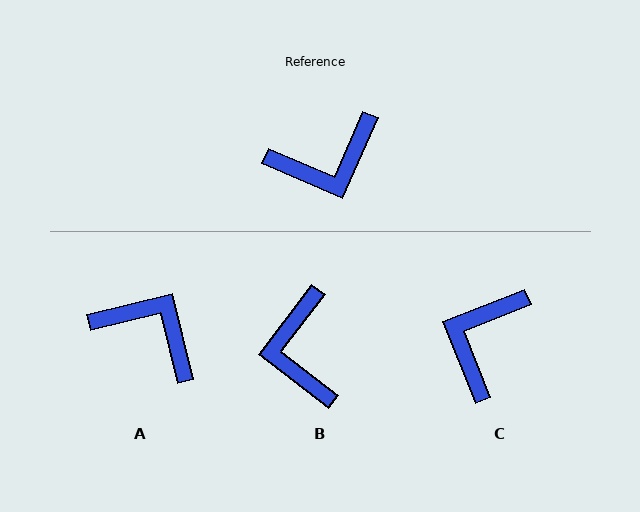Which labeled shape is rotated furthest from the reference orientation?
C, about 135 degrees away.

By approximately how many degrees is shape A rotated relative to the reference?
Approximately 127 degrees counter-clockwise.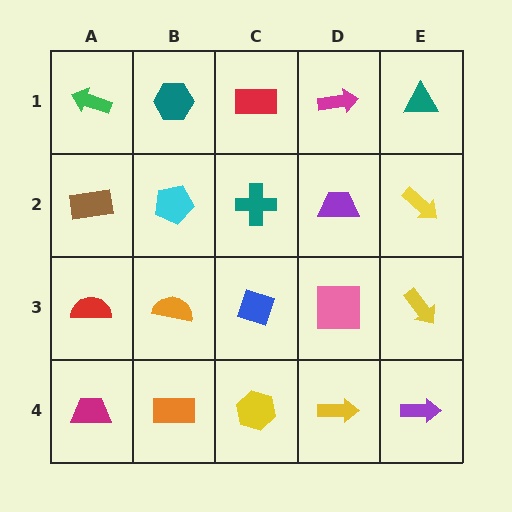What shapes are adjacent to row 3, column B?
A cyan pentagon (row 2, column B), an orange rectangle (row 4, column B), a red semicircle (row 3, column A), a blue diamond (row 3, column C).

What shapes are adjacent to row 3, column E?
A yellow arrow (row 2, column E), a purple arrow (row 4, column E), a pink square (row 3, column D).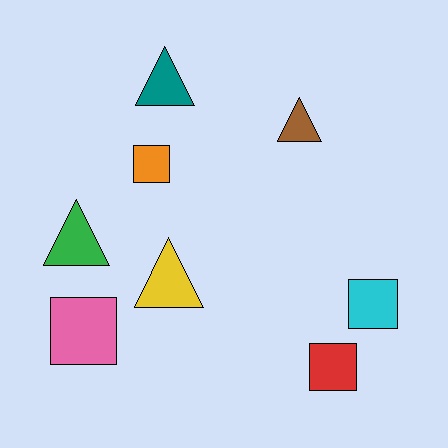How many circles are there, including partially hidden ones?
There are no circles.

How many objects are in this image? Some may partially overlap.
There are 8 objects.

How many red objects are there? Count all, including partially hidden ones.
There is 1 red object.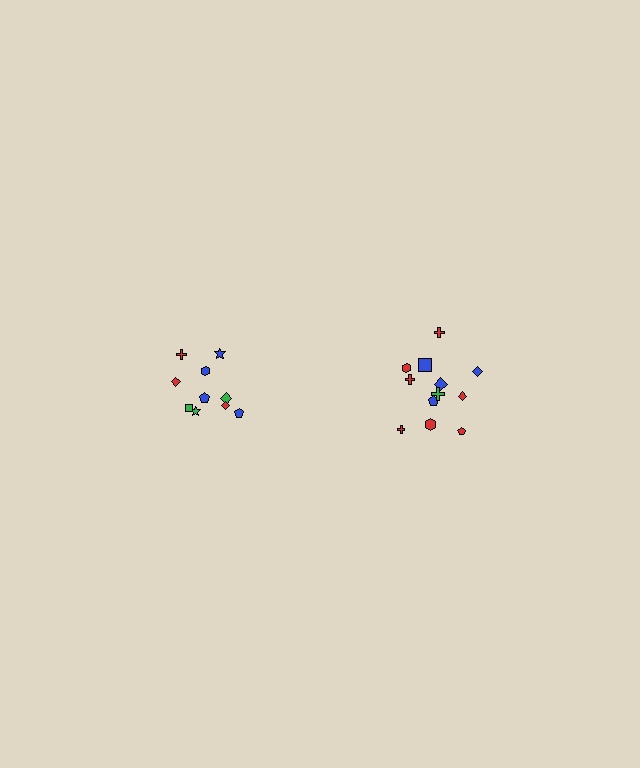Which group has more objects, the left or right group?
The right group.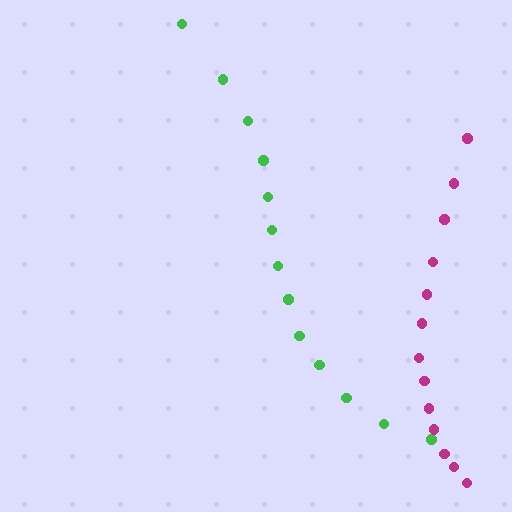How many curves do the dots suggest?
There are 2 distinct paths.